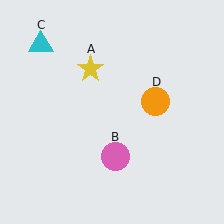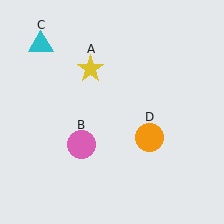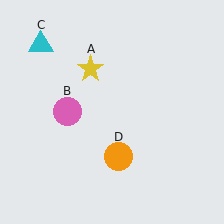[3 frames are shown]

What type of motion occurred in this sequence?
The pink circle (object B), orange circle (object D) rotated clockwise around the center of the scene.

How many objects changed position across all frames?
2 objects changed position: pink circle (object B), orange circle (object D).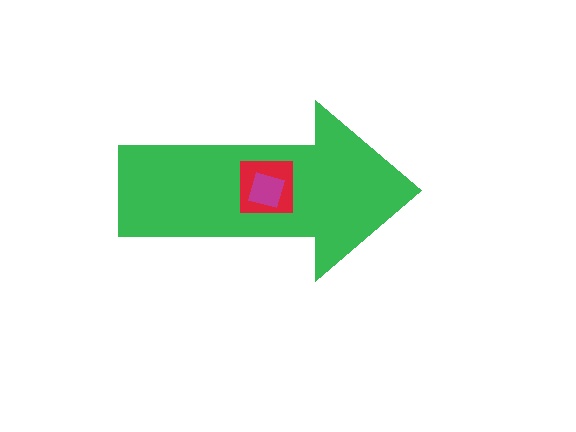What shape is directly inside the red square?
The magenta diamond.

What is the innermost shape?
The magenta diamond.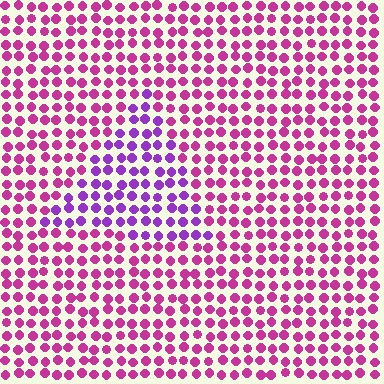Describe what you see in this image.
The image is filled with small magenta elements in a uniform arrangement. A triangle-shaped region is visible where the elements are tinted to a slightly different hue, forming a subtle color boundary.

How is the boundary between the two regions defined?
The boundary is defined purely by a slight shift in hue (about 38 degrees). Spacing, size, and orientation are identical on both sides.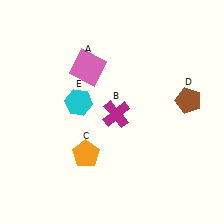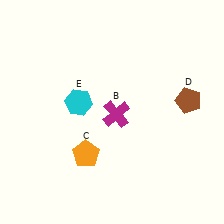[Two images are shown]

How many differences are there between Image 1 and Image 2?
There is 1 difference between the two images.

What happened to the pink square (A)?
The pink square (A) was removed in Image 2. It was in the top-left area of Image 1.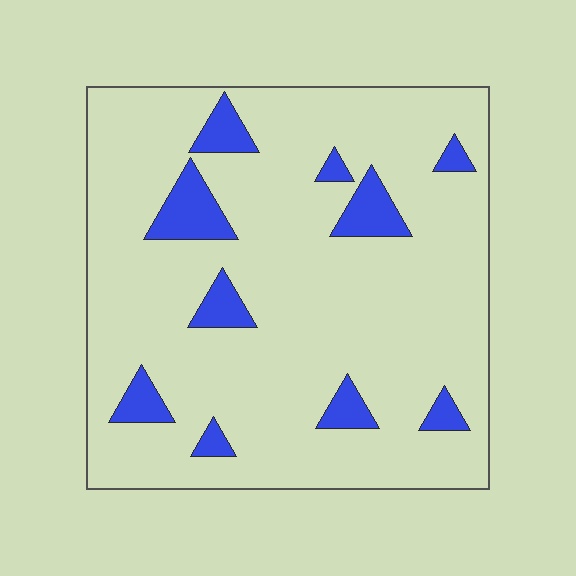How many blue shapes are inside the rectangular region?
10.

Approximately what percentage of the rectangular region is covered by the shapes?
Approximately 10%.